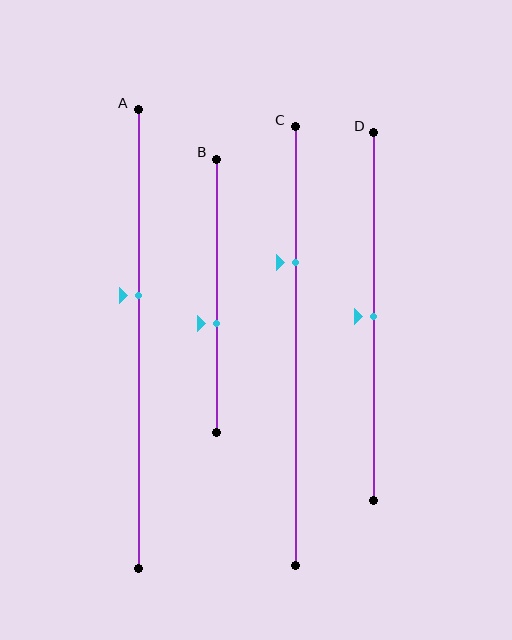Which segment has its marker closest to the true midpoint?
Segment D has its marker closest to the true midpoint.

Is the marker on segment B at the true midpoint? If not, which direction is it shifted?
No, the marker on segment B is shifted downward by about 10% of the segment length.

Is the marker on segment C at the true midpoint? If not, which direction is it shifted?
No, the marker on segment C is shifted upward by about 19% of the segment length.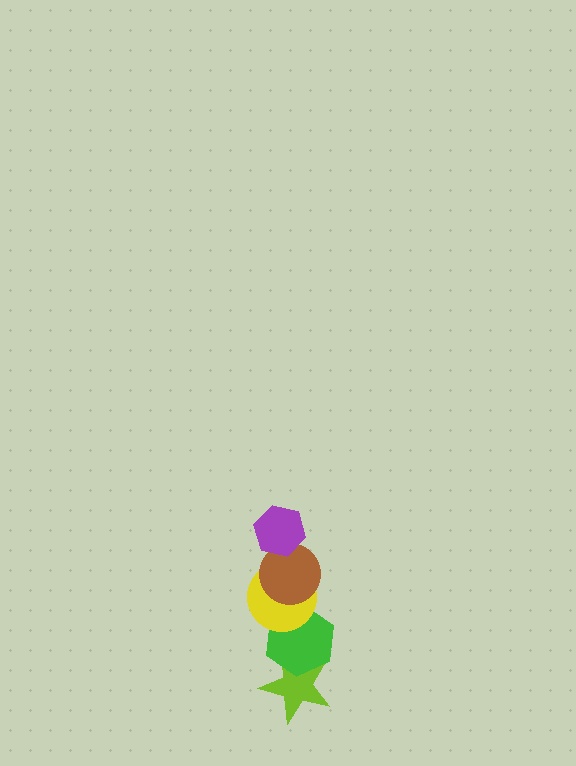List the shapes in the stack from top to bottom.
From top to bottom: the purple hexagon, the brown circle, the yellow circle, the green hexagon, the lime star.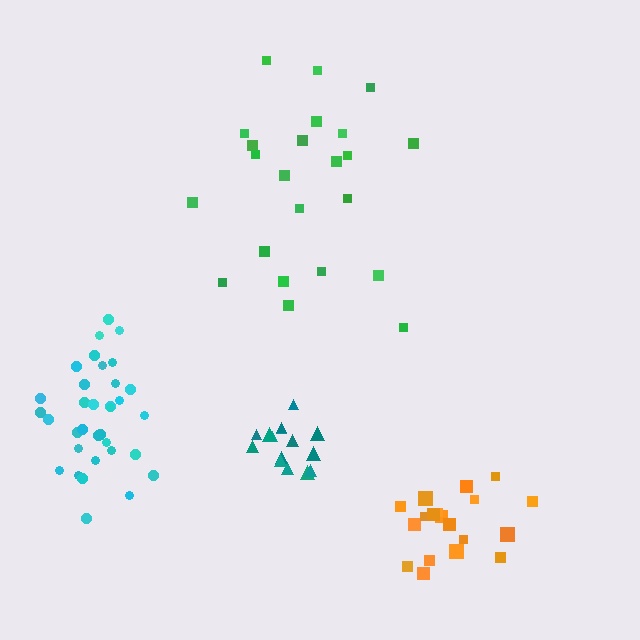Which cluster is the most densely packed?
Teal.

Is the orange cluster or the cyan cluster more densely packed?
Cyan.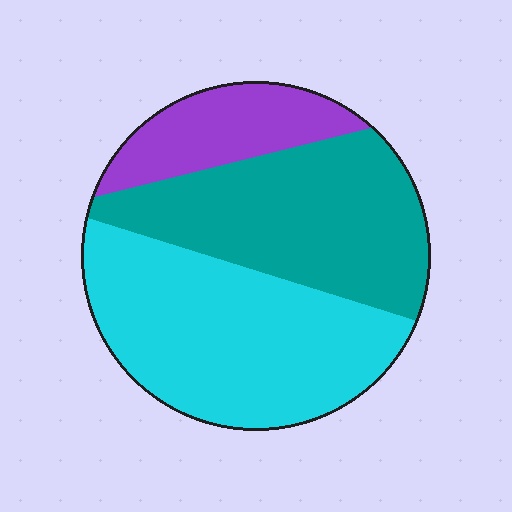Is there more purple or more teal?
Teal.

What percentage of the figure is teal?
Teal covers around 40% of the figure.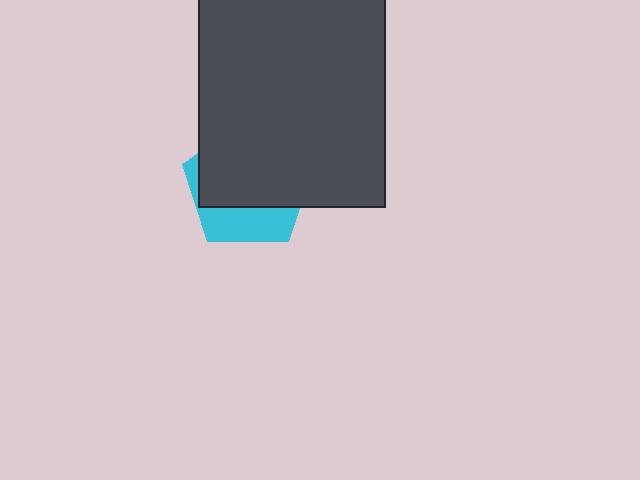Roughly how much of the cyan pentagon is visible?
A small part of it is visible (roughly 32%).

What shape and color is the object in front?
The object in front is a dark gray rectangle.